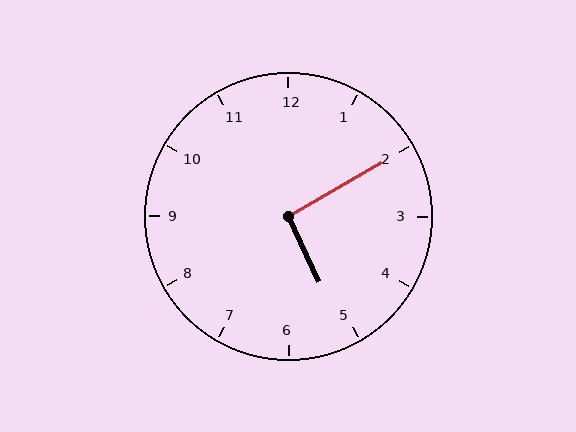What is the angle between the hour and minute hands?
Approximately 95 degrees.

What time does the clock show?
5:10.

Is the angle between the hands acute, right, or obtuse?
It is right.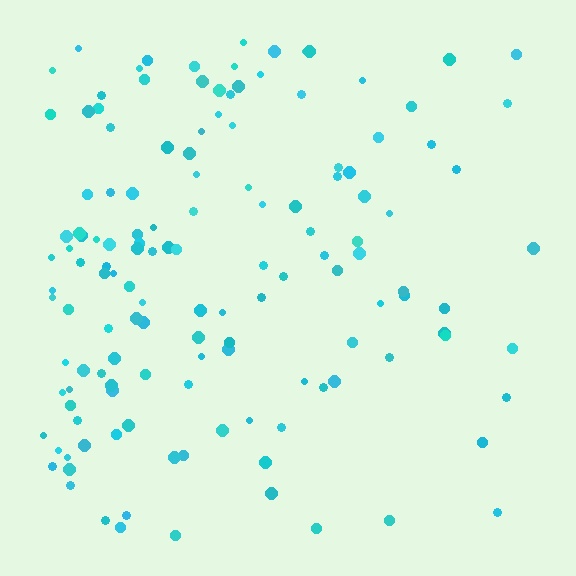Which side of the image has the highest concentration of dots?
The left.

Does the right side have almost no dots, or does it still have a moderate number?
Still a moderate number, just noticeably fewer than the left.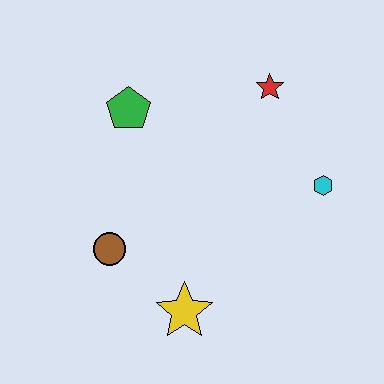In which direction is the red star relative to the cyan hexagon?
The red star is above the cyan hexagon.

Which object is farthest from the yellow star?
The red star is farthest from the yellow star.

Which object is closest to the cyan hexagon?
The red star is closest to the cyan hexagon.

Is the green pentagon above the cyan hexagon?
Yes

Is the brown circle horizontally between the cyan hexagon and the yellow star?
No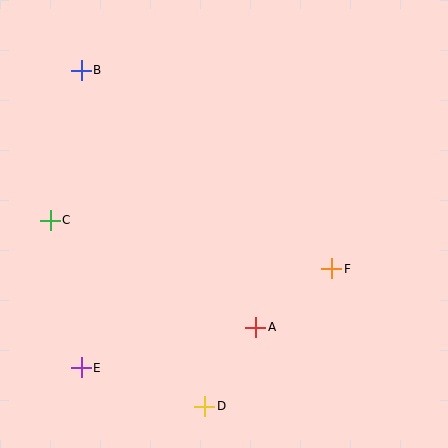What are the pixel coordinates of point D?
Point D is at (205, 406).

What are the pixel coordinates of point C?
Point C is at (50, 220).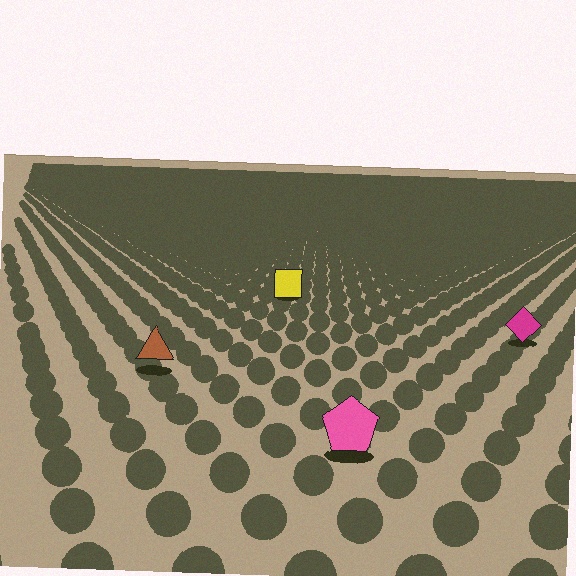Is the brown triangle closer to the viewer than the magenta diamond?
Yes. The brown triangle is closer — you can tell from the texture gradient: the ground texture is coarser near it.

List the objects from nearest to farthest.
From nearest to farthest: the pink pentagon, the brown triangle, the magenta diamond, the yellow square.